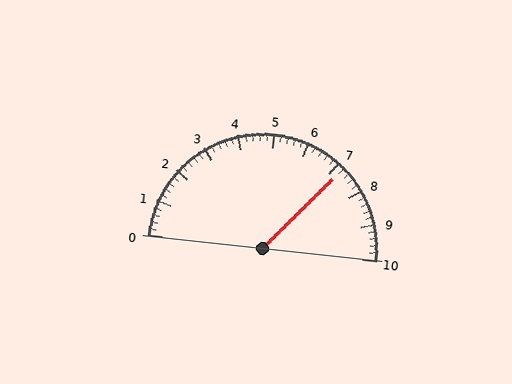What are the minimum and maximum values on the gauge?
The gauge ranges from 0 to 10.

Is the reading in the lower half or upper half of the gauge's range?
The reading is in the upper half of the range (0 to 10).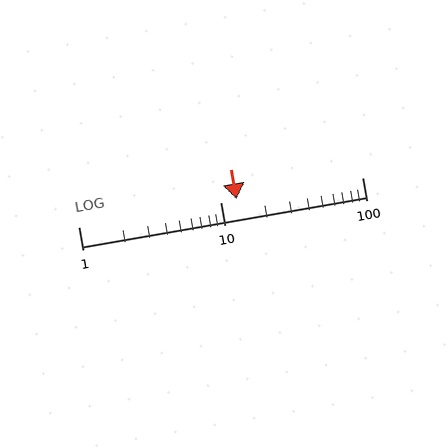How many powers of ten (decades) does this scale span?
The scale spans 2 decades, from 1 to 100.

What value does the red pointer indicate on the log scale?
The pointer indicates approximately 13.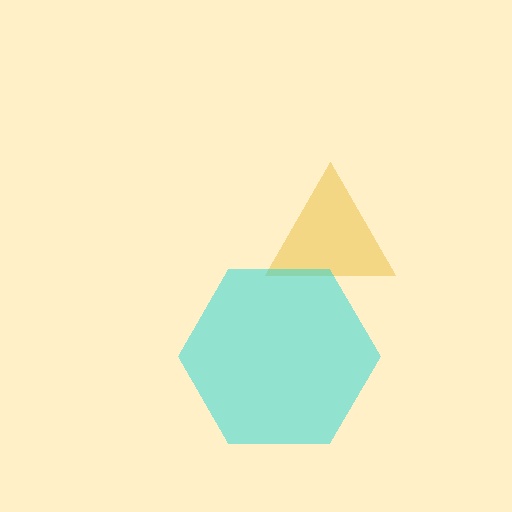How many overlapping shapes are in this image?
There are 2 overlapping shapes in the image.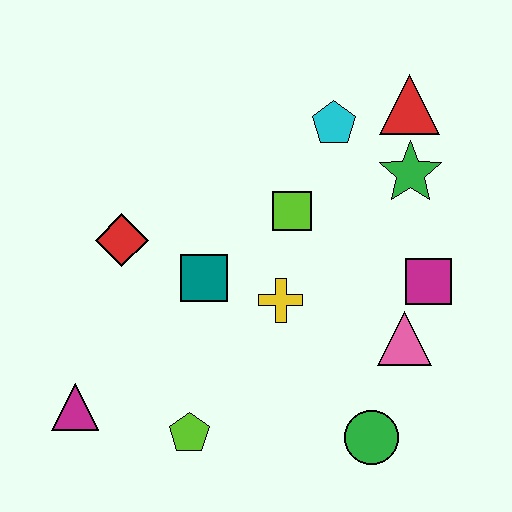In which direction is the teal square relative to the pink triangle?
The teal square is to the left of the pink triangle.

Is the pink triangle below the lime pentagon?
No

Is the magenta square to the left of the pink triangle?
No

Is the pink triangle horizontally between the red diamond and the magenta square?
Yes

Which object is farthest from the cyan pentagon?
The magenta triangle is farthest from the cyan pentagon.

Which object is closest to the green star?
The red triangle is closest to the green star.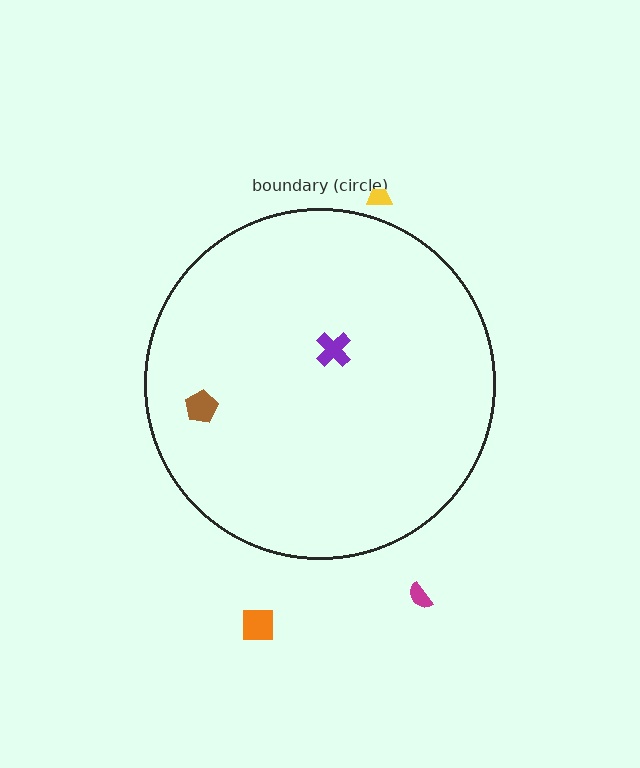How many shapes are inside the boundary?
2 inside, 3 outside.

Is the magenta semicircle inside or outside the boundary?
Outside.